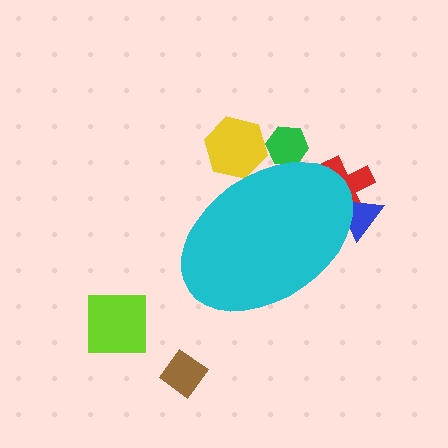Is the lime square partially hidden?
No, the lime square is fully visible.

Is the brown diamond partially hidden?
No, the brown diamond is fully visible.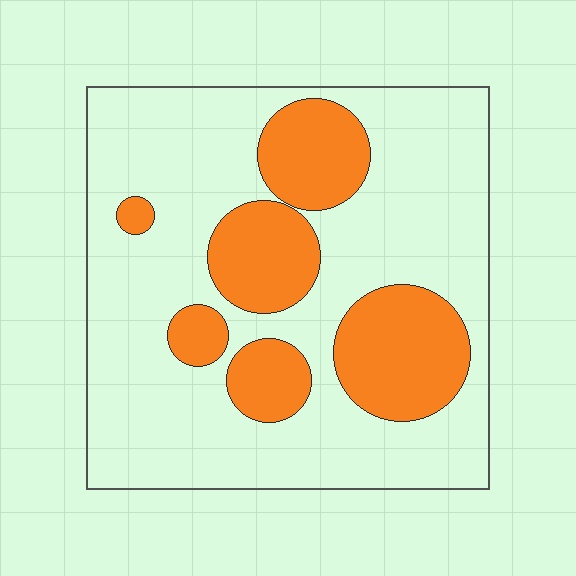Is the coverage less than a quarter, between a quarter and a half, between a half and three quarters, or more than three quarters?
Between a quarter and a half.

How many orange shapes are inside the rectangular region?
6.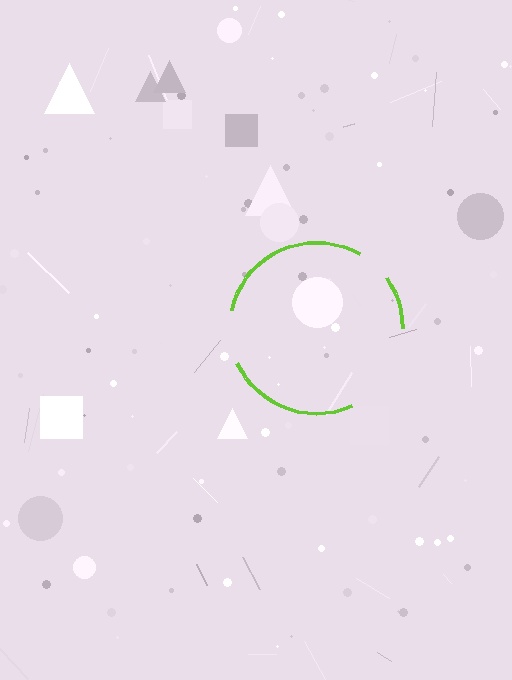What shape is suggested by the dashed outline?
The dashed outline suggests a circle.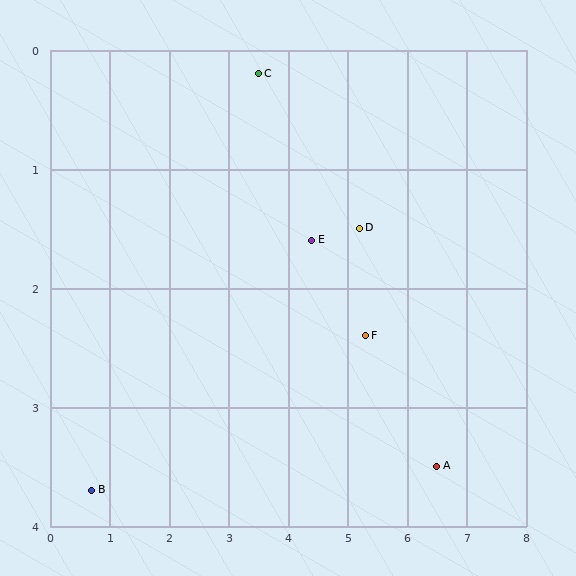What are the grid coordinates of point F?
Point F is at approximately (5.3, 2.4).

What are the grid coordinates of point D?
Point D is at approximately (5.2, 1.5).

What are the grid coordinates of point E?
Point E is at approximately (4.4, 1.6).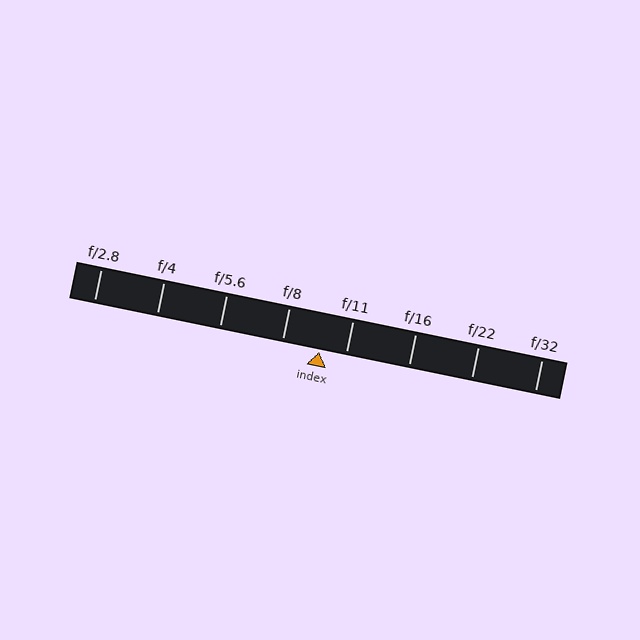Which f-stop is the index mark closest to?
The index mark is closest to f/11.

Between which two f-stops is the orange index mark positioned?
The index mark is between f/8 and f/11.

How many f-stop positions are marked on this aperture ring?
There are 8 f-stop positions marked.